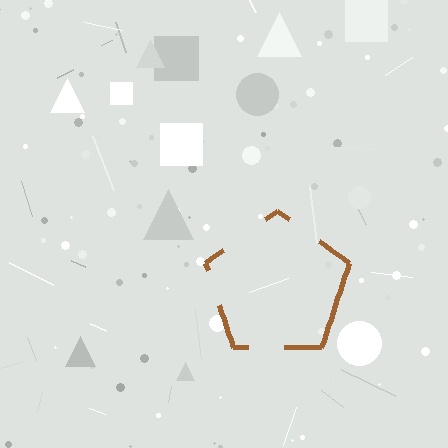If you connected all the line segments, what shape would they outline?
They would outline a pentagon.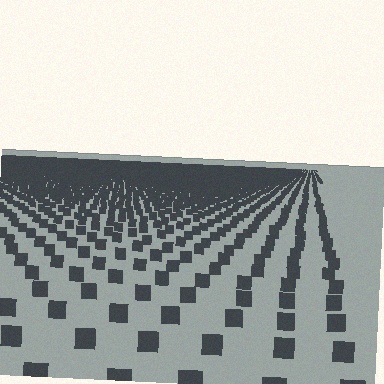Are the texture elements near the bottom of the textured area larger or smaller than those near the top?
Larger. Near the bottom, elements are closer to the viewer and appear at a bigger on-screen size.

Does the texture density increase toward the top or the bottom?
Density increases toward the top.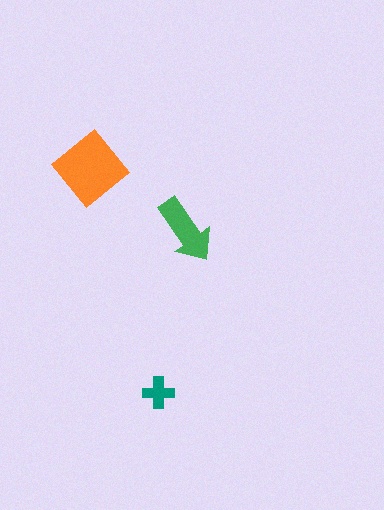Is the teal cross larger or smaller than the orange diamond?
Smaller.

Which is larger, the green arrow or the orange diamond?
The orange diamond.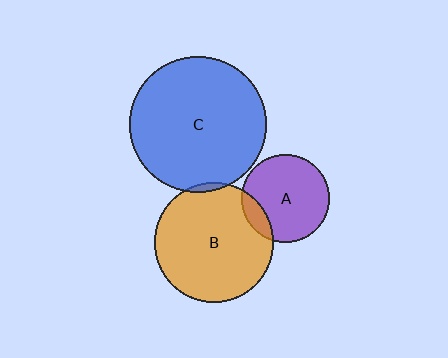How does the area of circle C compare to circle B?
Approximately 1.3 times.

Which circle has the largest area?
Circle C (blue).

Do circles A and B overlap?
Yes.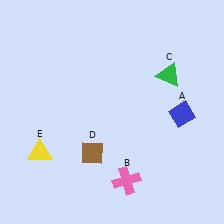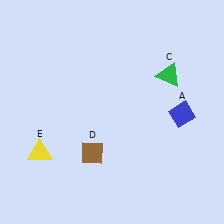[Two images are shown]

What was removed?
The pink cross (B) was removed in Image 2.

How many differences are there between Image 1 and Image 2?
There is 1 difference between the two images.